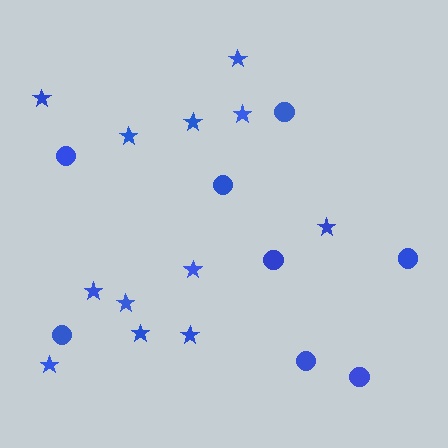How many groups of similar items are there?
There are 2 groups: one group of stars (12) and one group of circles (8).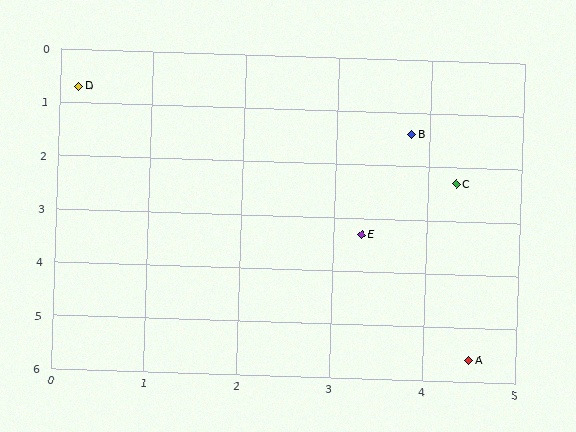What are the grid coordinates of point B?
Point B is at approximately (3.8, 1.4).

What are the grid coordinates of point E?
Point E is at approximately (3.3, 3.3).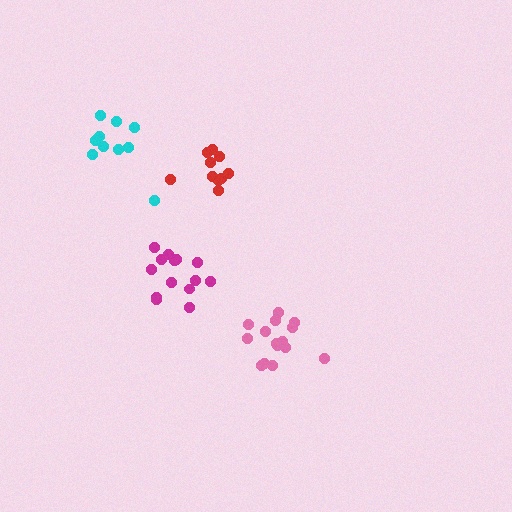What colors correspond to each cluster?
The clusters are colored: red, pink, cyan, magenta.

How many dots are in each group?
Group 1: 10 dots, Group 2: 15 dots, Group 3: 10 dots, Group 4: 14 dots (49 total).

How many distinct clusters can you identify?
There are 4 distinct clusters.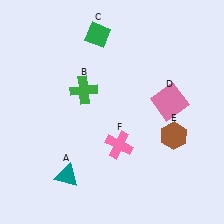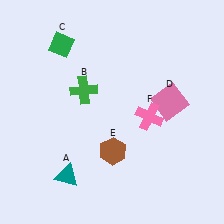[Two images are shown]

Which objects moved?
The objects that moved are: the green diamond (C), the brown hexagon (E), the pink cross (F).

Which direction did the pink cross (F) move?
The pink cross (F) moved right.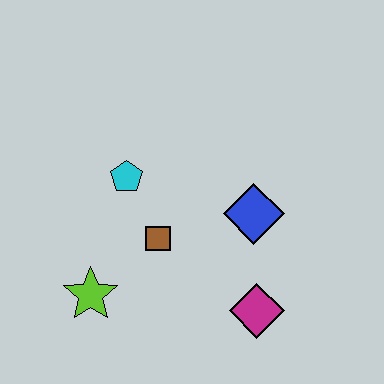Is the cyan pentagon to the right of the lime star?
Yes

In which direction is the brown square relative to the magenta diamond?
The brown square is to the left of the magenta diamond.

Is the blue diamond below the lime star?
No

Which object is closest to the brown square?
The cyan pentagon is closest to the brown square.